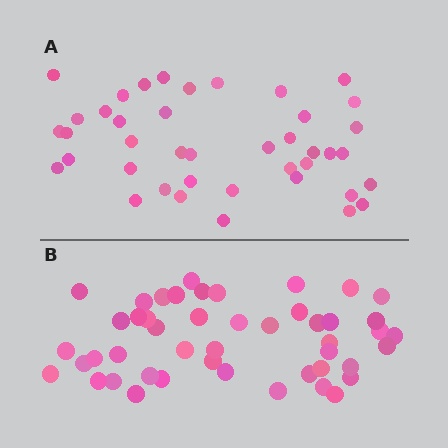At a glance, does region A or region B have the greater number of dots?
Region B (the bottom region) has more dots.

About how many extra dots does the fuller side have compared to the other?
Region B has about 6 more dots than region A.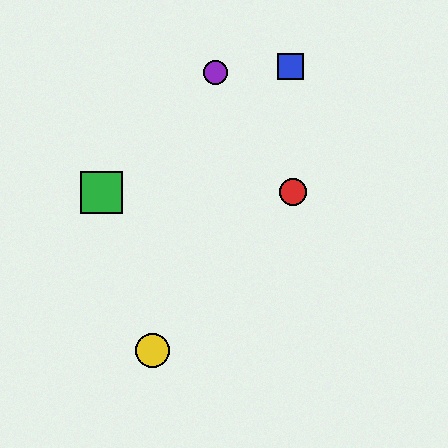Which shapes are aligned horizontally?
The red circle, the green square are aligned horizontally.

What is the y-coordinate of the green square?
The green square is at y≈192.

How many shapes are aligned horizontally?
2 shapes (the red circle, the green square) are aligned horizontally.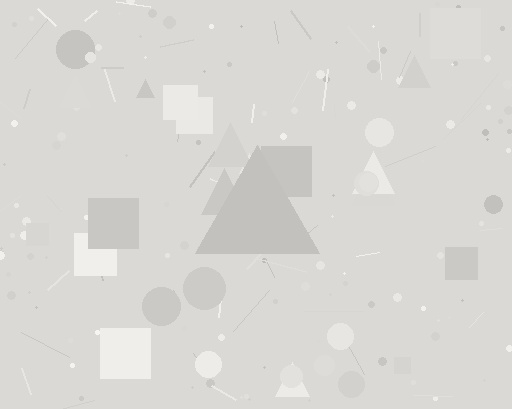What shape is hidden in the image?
A triangle is hidden in the image.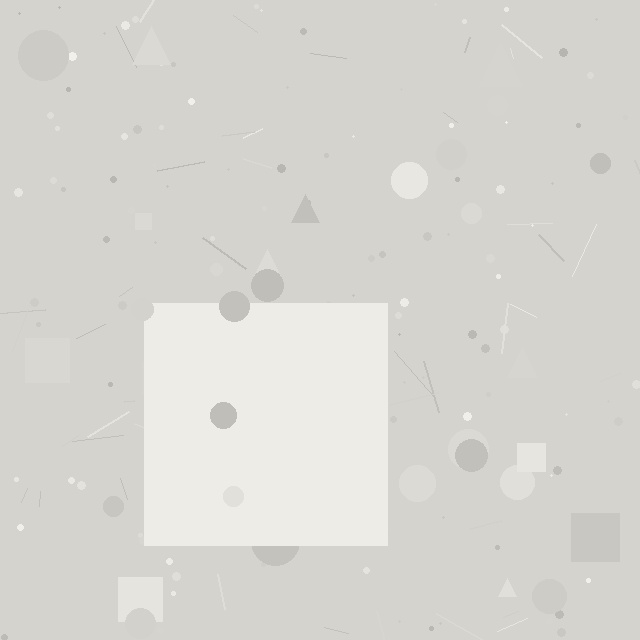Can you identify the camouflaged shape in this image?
The camouflaged shape is a square.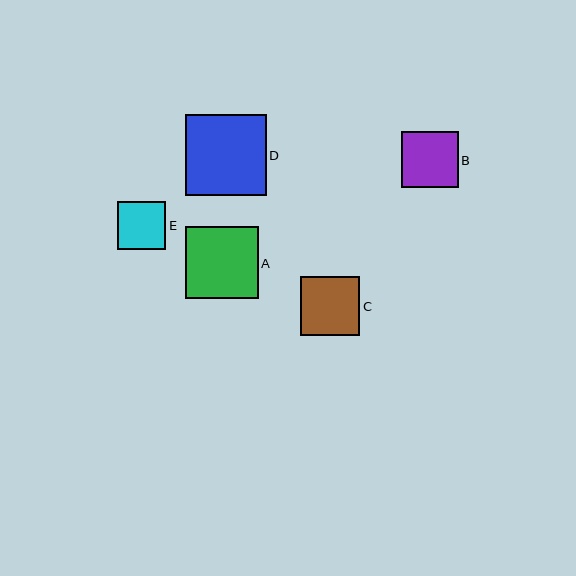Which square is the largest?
Square D is the largest with a size of approximately 81 pixels.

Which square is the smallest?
Square E is the smallest with a size of approximately 48 pixels.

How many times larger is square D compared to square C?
Square D is approximately 1.4 times the size of square C.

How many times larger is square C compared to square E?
Square C is approximately 1.2 times the size of square E.